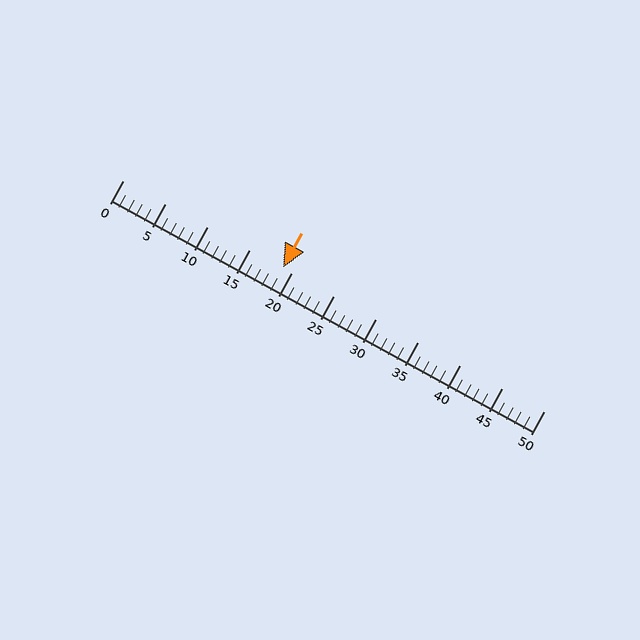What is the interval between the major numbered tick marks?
The major tick marks are spaced 5 units apart.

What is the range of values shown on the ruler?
The ruler shows values from 0 to 50.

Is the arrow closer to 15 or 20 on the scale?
The arrow is closer to 20.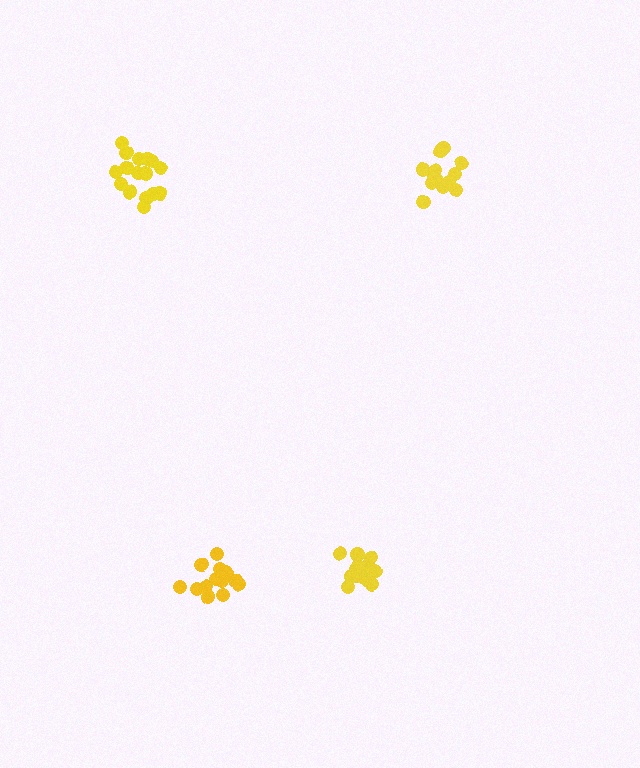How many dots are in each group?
Group 1: 14 dots, Group 2: 17 dots, Group 3: 16 dots, Group 4: 17 dots (64 total).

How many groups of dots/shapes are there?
There are 4 groups.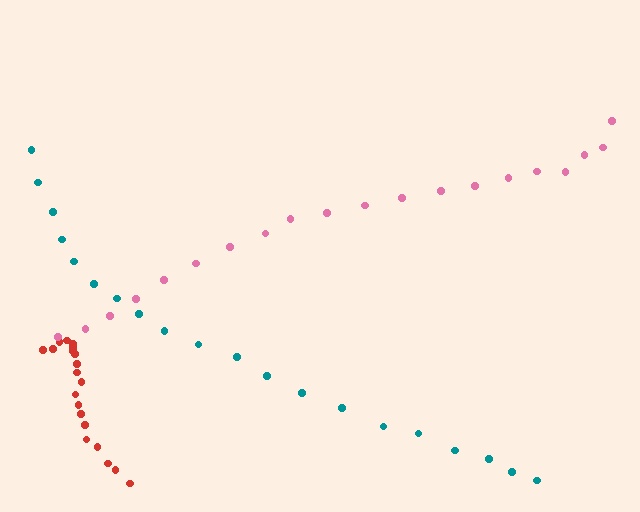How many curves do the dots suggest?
There are 3 distinct paths.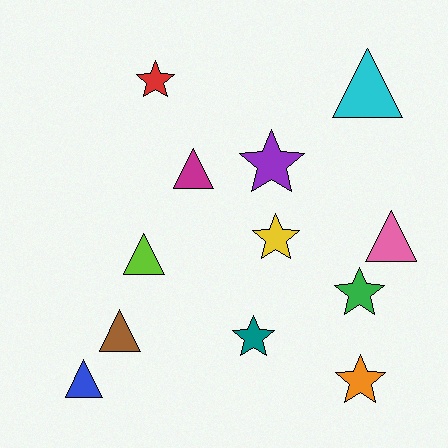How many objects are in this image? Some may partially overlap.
There are 12 objects.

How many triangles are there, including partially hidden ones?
There are 6 triangles.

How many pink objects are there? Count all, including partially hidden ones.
There is 1 pink object.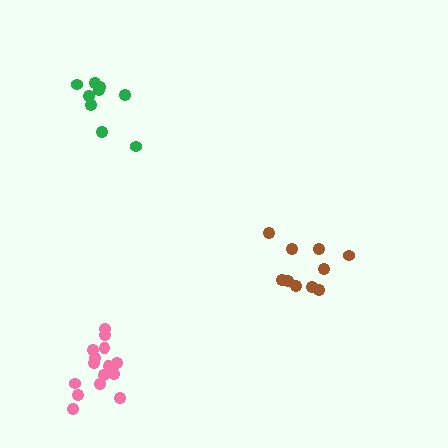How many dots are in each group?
Group 1: 9 dots, Group 2: 10 dots, Group 3: 15 dots (34 total).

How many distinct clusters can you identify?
There are 3 distinct clusters.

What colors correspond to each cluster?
The clusters are colored: green, brown, pink.